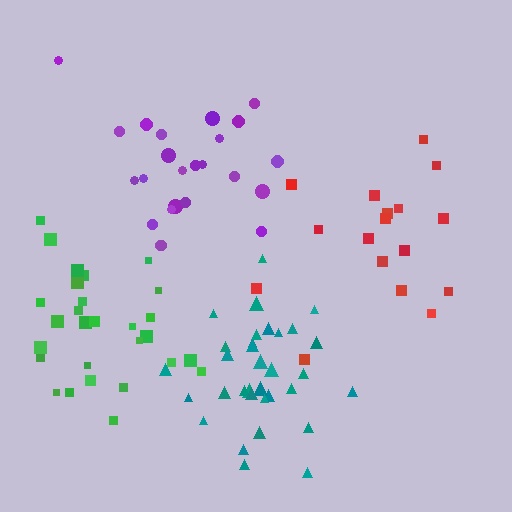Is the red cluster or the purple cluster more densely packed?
Purple.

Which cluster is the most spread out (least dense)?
Red.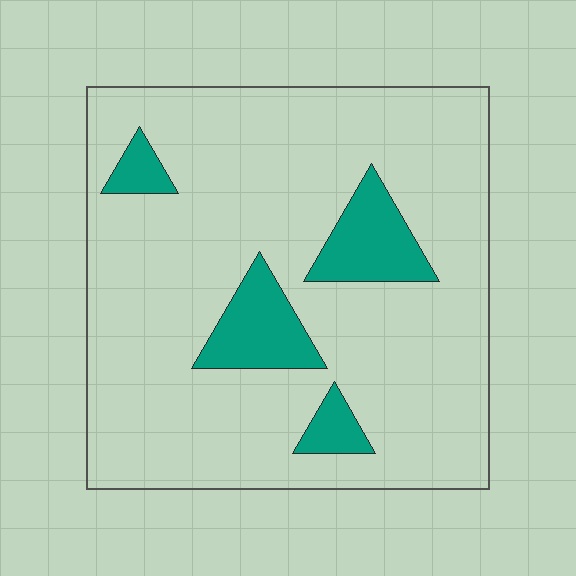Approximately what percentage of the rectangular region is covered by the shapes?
Approximately 15%.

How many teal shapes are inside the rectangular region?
4.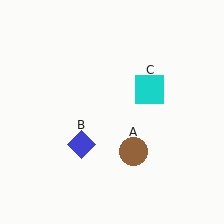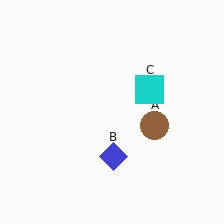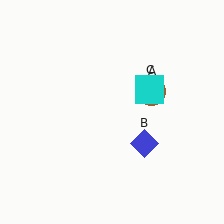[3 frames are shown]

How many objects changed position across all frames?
2 objects changed position: brown circle (object A), blue diamond (object B).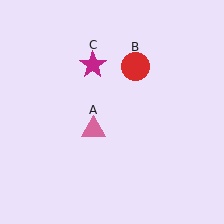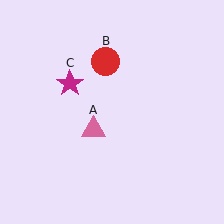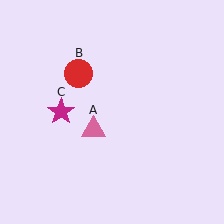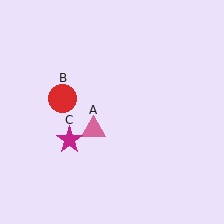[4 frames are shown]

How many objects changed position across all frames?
2 objects changed position: red circle (object B), magenta star (object C).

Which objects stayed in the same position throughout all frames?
Pink triangle (object A) remained stationary.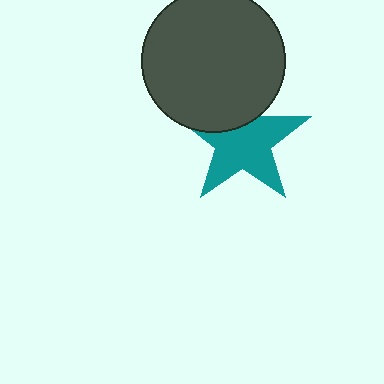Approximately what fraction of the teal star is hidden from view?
Roughly 30% of the teal star is hidden behind the dark gray circle.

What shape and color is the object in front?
The object in front is a dark gray circle.